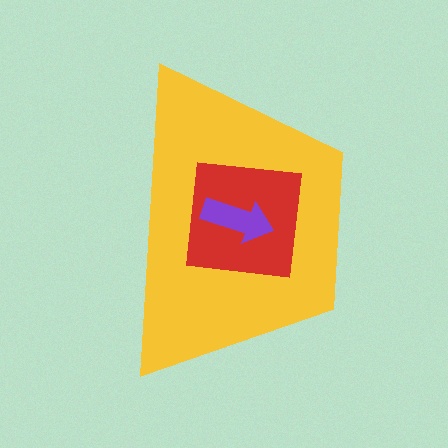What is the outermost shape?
The yellow trapezoid.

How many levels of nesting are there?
3.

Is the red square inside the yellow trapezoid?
Yes.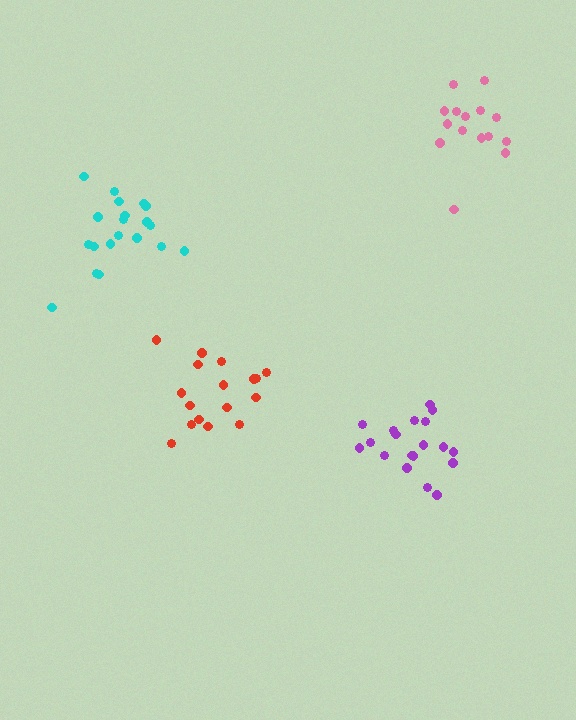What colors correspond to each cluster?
The clusters are colored: red, cyan, pink, purple.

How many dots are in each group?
Group 1: 17 dots, Group 2: 20 dots, Group 3: 15 dots, Group 4: 19 dots (71 total).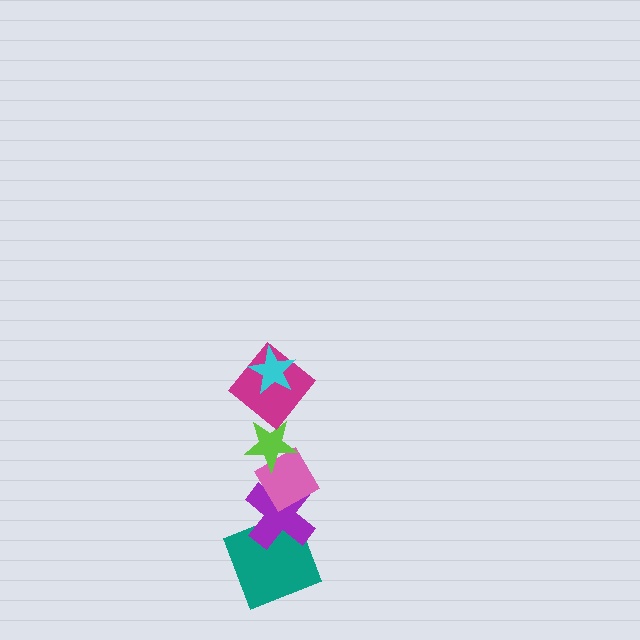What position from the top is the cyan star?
The cyan star is 1st from the top.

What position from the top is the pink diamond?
The pink diamond is 4th from the top.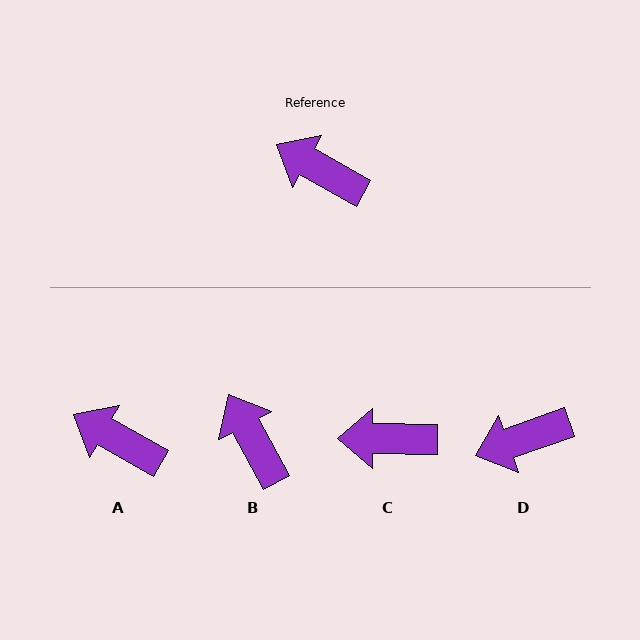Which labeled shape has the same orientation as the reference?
A.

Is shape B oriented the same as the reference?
No, it is off by about 32 degrees.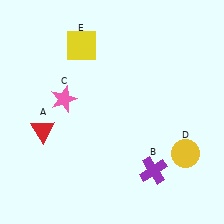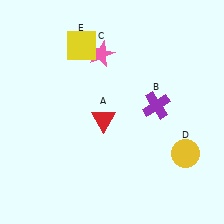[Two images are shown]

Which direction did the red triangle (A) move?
The red triangle (A) moved right.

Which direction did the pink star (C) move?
The pink star (C) moved up.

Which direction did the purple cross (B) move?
The purple cross (B) moved up.